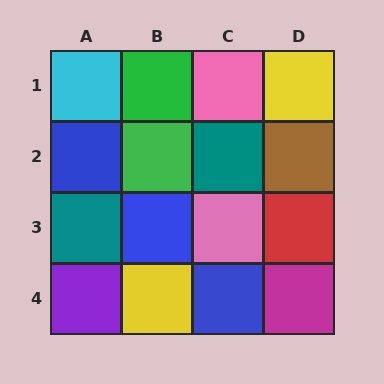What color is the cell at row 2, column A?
Blue.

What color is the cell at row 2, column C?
Teal.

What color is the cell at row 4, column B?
Yellow.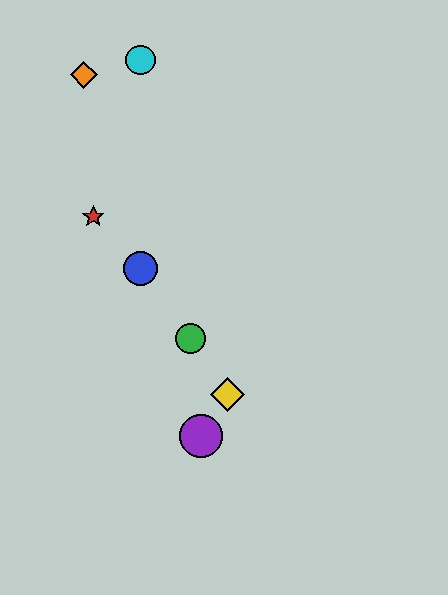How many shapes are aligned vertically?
2 shapes (the blue circle, the cyan circle) are aligned vertically.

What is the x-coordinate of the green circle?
The green circle is at x≈191.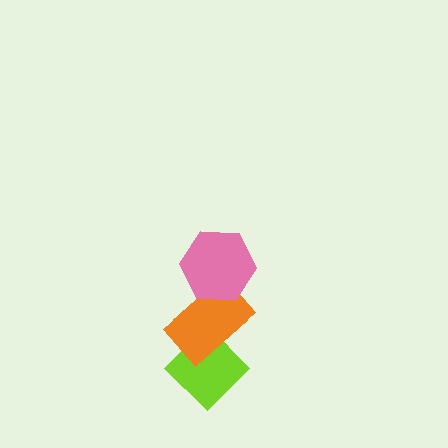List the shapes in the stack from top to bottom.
From top to bottom: the pink hexagon, the orange rectangle, the lime diamond.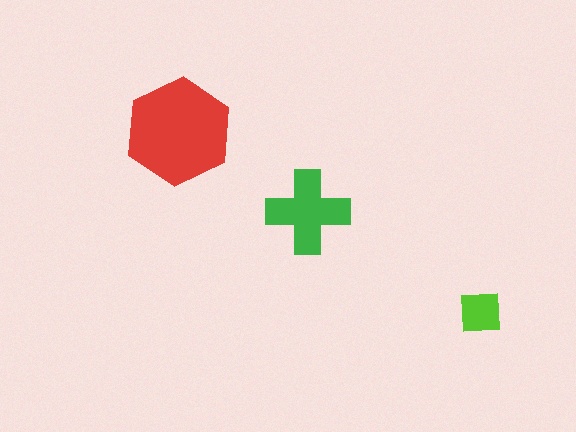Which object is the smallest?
The lime square.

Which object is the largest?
The red hexagon.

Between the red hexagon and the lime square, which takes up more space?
The red hexagon.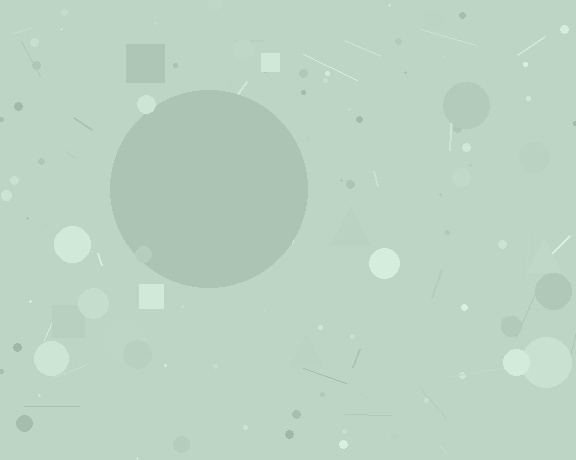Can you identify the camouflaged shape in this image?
The camouflaged shape is a circle.